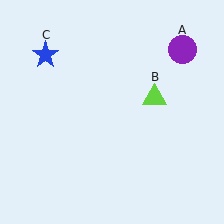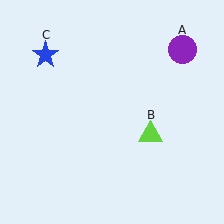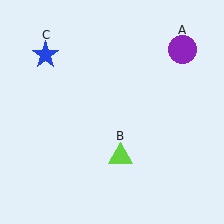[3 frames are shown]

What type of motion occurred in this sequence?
The lime triangle (object B) rotated clockwise around the center of the scene.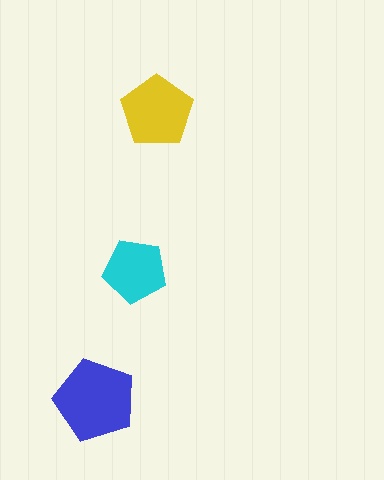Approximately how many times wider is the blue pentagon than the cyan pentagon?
About 1.5 times wider.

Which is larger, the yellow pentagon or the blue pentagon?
The blue one.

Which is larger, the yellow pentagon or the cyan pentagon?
The yellow one.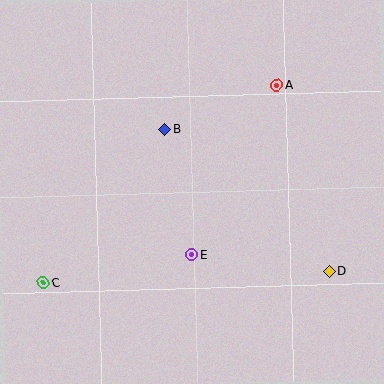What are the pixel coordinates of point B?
Point B is at (165, 129).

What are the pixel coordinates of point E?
Point E is at (192, 255).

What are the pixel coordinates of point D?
Point D is at (329, 272).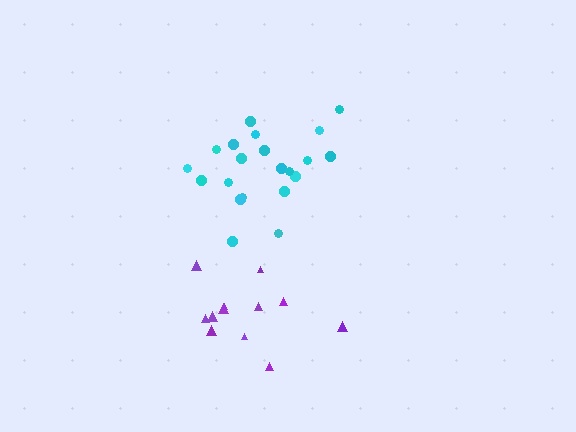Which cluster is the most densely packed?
Cyan.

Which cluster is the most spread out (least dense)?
Purple.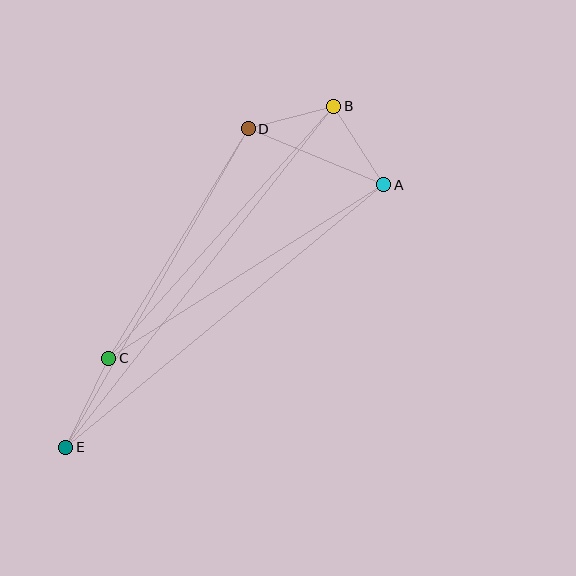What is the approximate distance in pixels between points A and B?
The distance between A and B is approximately 93 pixels.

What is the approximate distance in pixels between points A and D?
The distance between A and D is approximately 146 pixels.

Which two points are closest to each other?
Points B and D are closest to each other.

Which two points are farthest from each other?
Points B and E are farthest from each other.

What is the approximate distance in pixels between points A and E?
The distance between A and E is approximately 412 pixels.